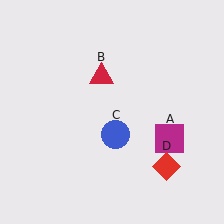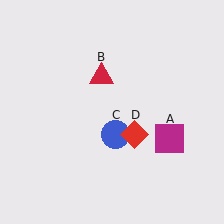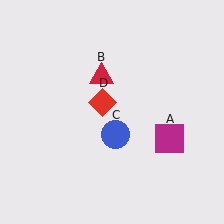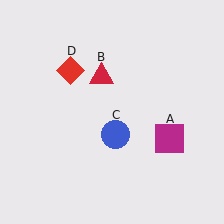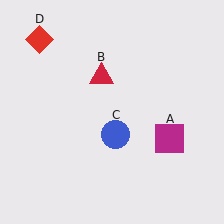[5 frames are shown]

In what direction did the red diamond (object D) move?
The red diamond (object D) moved up and to the left.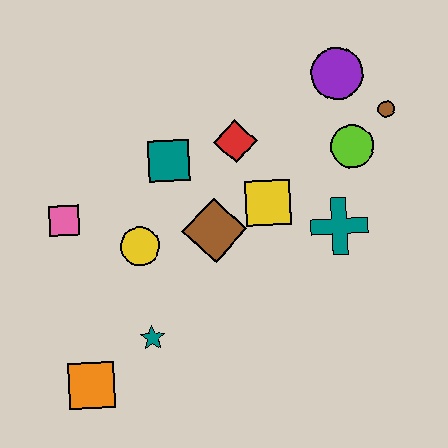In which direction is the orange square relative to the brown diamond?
The orange square is below the brown diamond.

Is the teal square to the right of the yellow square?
No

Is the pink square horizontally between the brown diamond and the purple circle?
No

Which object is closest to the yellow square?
The brown diamond is closest to the yellow square.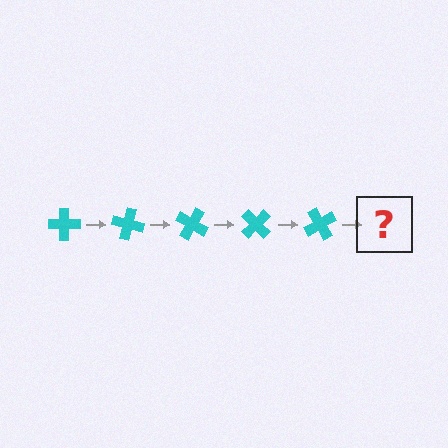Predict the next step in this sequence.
The next step is a cyan cross rotated 75 degrees.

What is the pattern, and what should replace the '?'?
The pattern is that the cross rotates 15 degrees each step. The '?' should be a cyan cross rotated 75 degrees.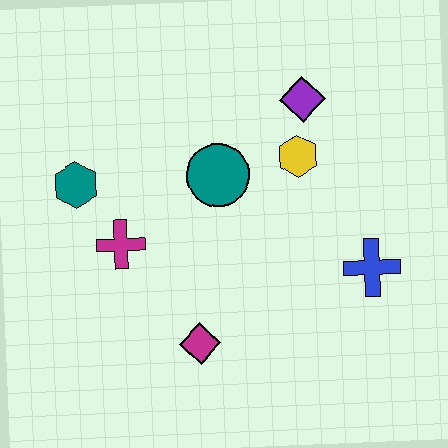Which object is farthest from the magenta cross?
The blue cross is farthest from the magenta cross.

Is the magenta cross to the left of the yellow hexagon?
Yes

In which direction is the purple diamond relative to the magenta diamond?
The purple diamond is above the magenta diamond.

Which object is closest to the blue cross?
The yellow hexagon is closest to the blue cross.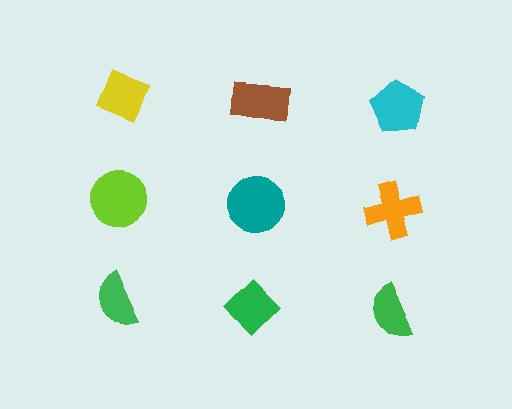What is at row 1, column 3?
A cyan pentagon.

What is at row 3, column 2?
A green diamond.